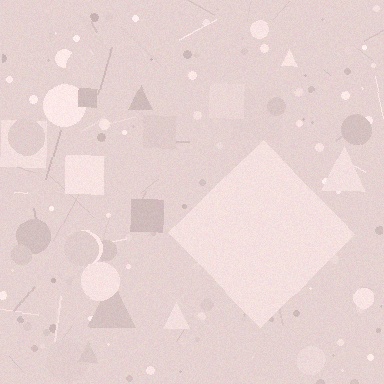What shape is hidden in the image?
A diamond is hidden in the image.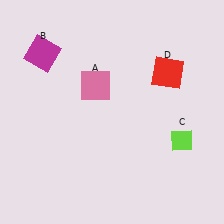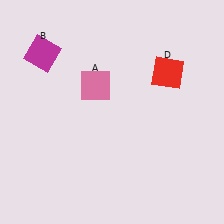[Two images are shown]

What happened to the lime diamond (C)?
The lime diamond (C) was removed in Image 2. It was in the bottom-right area of Image 1.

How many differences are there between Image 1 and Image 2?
There is 1 difference between the two images.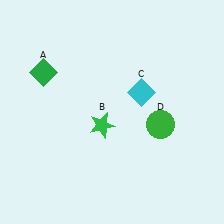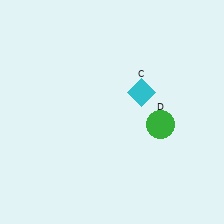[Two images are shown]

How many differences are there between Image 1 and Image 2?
There are 2 differences between the two images.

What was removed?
The green star (B), the green diamond (A) were removed in Image 2.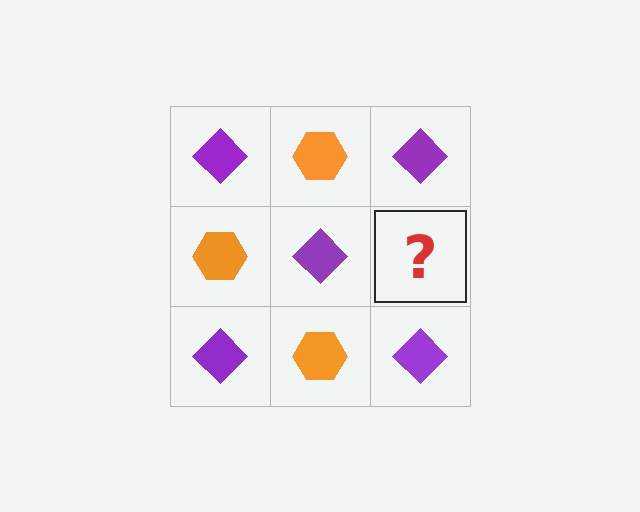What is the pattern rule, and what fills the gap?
The rule is that it alternates purple diamond and orange hexagon in a checkerboard pattern. The gap should be filled with an orange hexagon.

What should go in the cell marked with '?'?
The missing cell should contain an orange hexagon.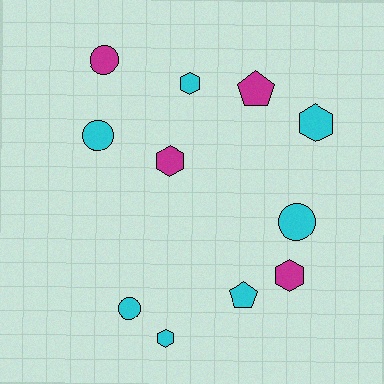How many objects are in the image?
There are 11 objects.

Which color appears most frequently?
Cyan, with 7 objects.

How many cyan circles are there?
There are 3 cyan circles.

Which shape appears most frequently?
Hexagon, with 5 objects.